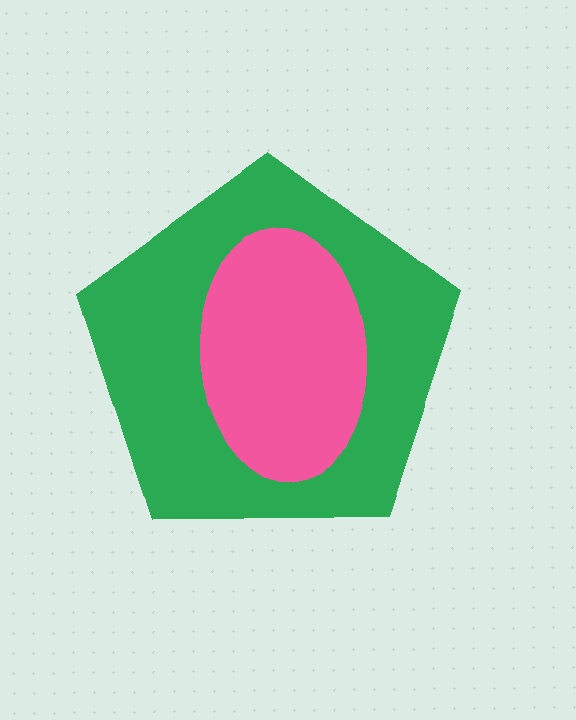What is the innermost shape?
The pink ellipse.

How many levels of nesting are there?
2.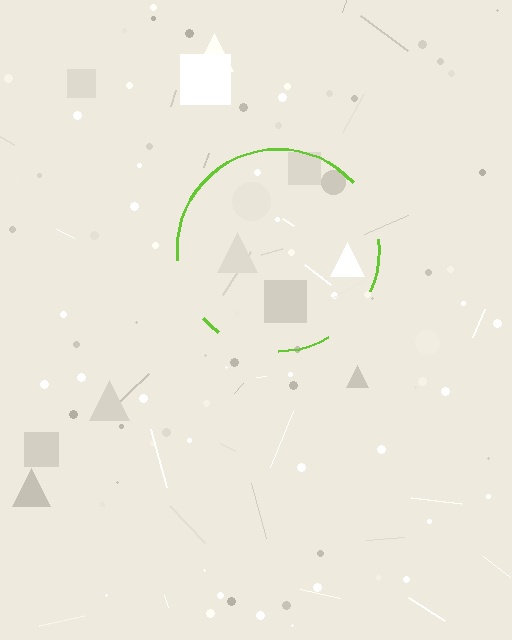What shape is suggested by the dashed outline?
The dashed outline suggests a circle.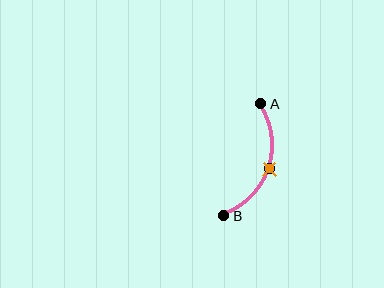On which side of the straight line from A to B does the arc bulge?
The arc bulges to the right of the straight line connecting A and B.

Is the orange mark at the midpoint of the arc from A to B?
Yes. The orange mark lies on the arc at equal arc-length from both A and B — it is the arc midpoint.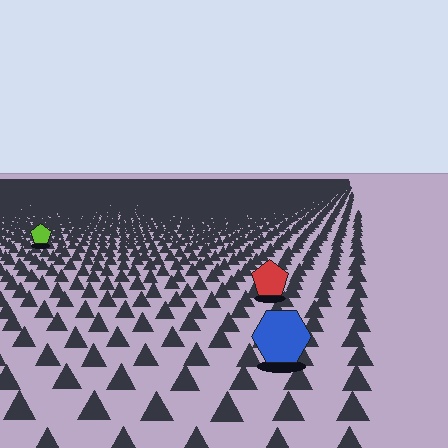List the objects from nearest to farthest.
From nearest to farthest: the blue hexagon, the red pentagon, the lime pentagon.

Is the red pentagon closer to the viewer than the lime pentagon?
Yes. The red pentagon is closer — you can tell from the texture gradient: the ground texture is coarser near it.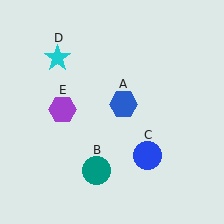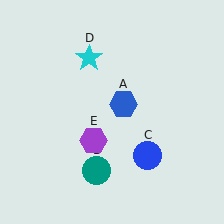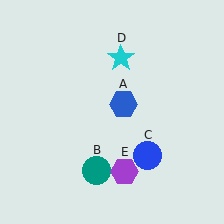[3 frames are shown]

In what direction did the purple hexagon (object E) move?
The purple hexagon (object E) moved down and to the right.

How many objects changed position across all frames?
2 objects changed position: cyan star (object D), purple hexagon (object E).